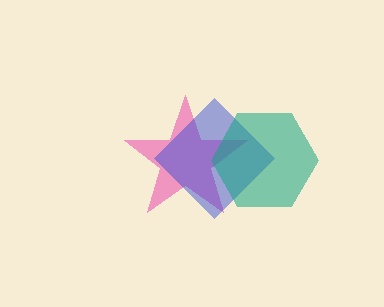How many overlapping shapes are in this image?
There are 3 overlapping shapes in the image.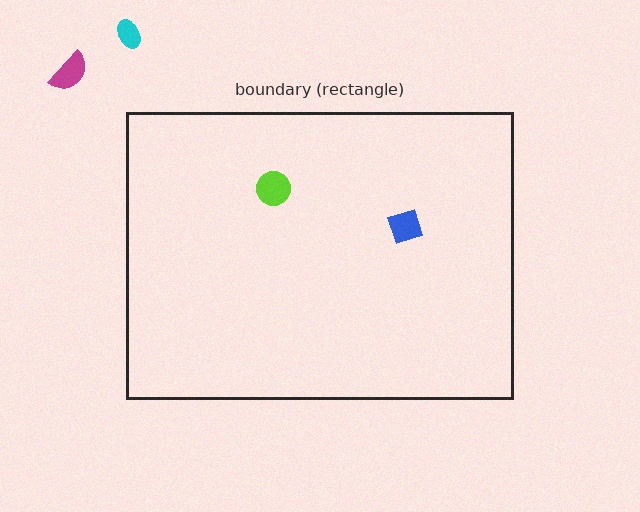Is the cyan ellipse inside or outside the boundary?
Outside.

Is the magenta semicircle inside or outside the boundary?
Outside.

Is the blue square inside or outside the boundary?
Inside.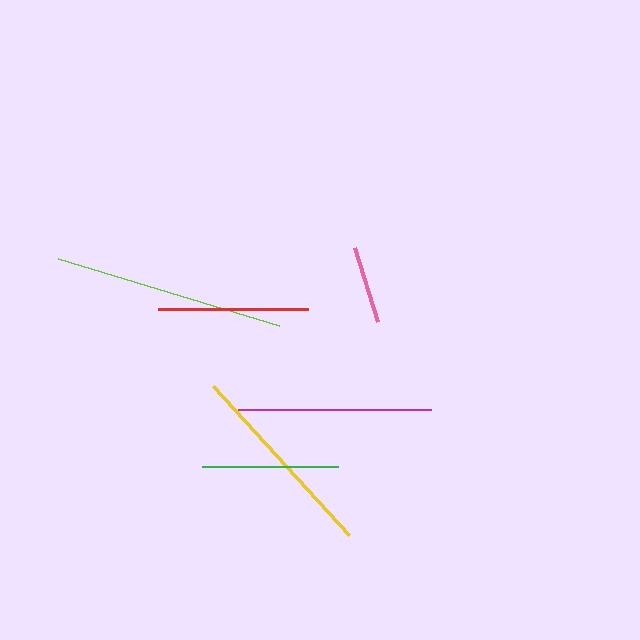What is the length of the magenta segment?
The magenta segment is approximately 193 pixels long.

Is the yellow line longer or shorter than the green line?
The yellow line is longer than the green line.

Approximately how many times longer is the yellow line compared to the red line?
The yellow line is approximately 1.3 times the length of the red line.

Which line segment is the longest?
The lime line is the longest at approximately 230 pixels.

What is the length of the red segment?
The red segment is approximately 150 pixels long.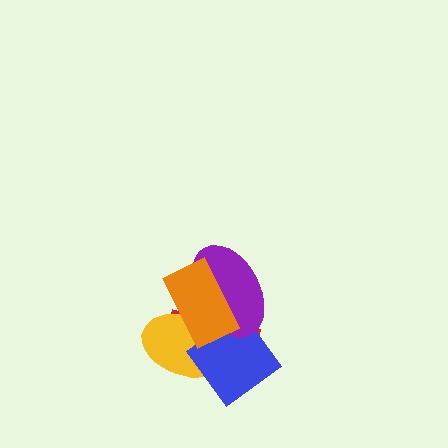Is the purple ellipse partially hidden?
Yes, it is partially covered by another shape.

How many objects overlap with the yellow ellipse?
4 objects overlap with the yellow ellipse.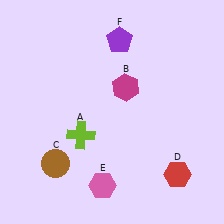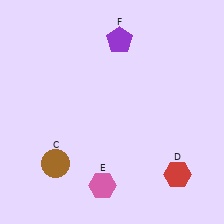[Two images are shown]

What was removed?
The magenta hexagon (B), the lime cross (A) were removed in Image 2.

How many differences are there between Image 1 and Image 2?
There are 2 differences between the two images.